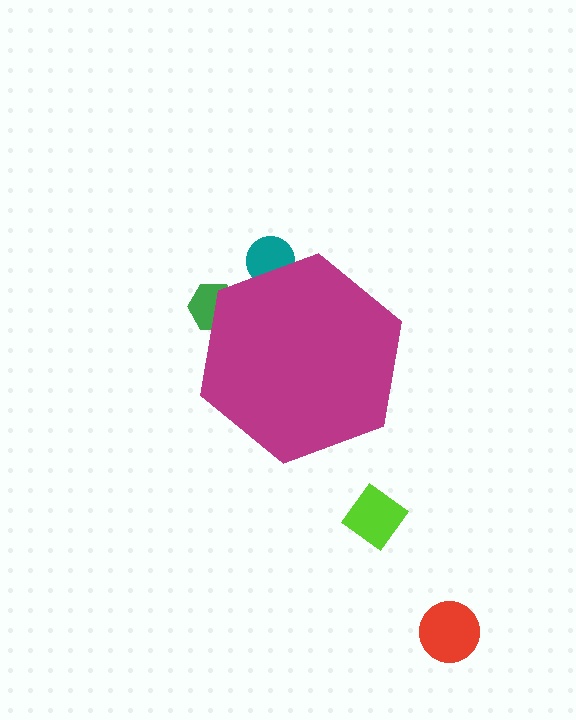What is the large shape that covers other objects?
A magenta hexagon.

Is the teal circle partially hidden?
Yes, the teal circle is partially hidden behind the magenta hexagon.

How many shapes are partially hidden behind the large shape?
2 shapes are partially hidden.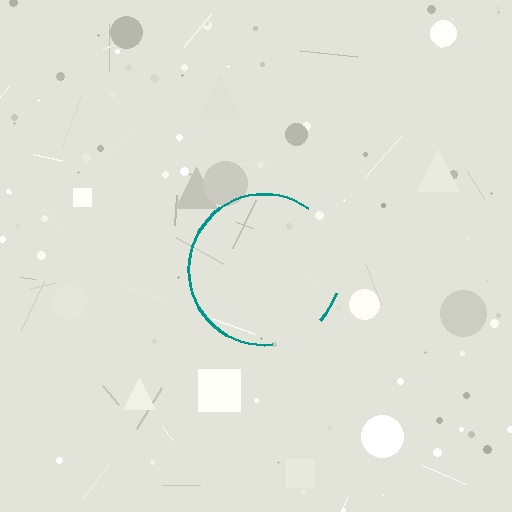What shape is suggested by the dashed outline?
The dashed outline suggests a circle.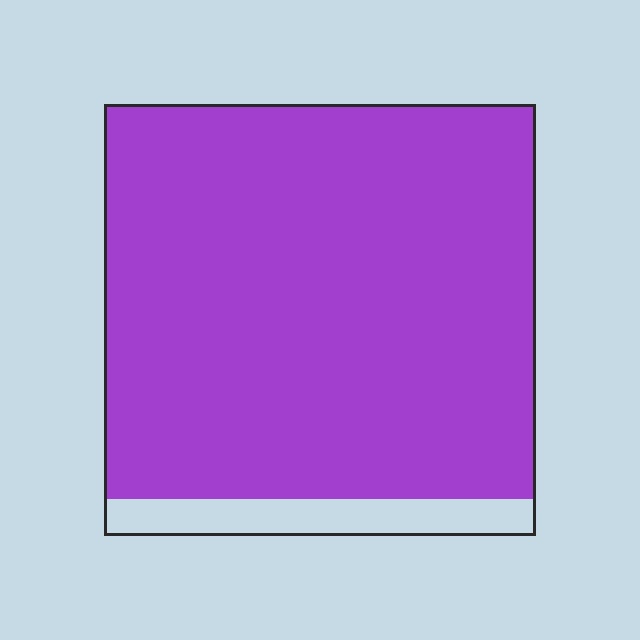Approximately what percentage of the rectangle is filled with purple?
Approximately 90%.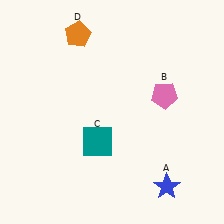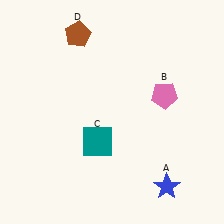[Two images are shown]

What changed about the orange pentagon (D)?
In Image 1, D is orange. In Image 2, it changed to brown.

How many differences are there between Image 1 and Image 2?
There is 1 difference between the two images.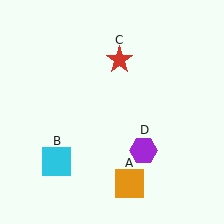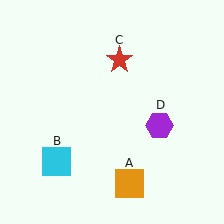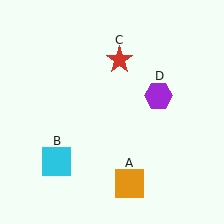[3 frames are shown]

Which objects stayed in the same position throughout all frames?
Orange square (object A) and cyan square (object B) and red star (object C) remained stationary.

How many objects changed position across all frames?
1 object changed position: purple hexagon (object D).